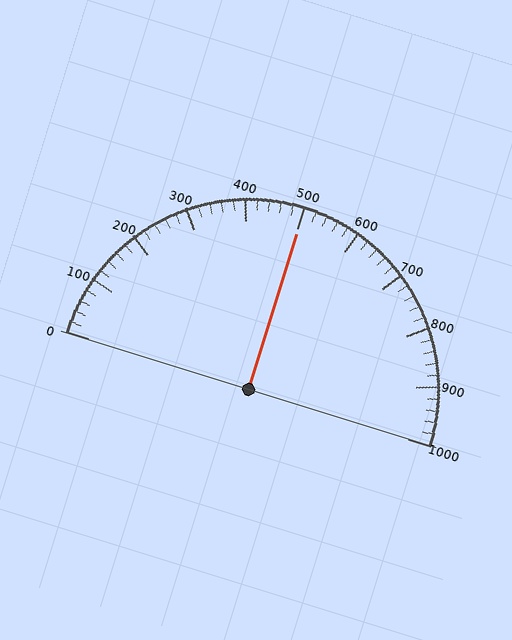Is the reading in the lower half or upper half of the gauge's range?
The reading is in the upper half of the range (0 to 1000).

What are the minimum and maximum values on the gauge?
The gauge ranges from 0 to 1000.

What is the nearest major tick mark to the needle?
The nearest major tick mark is 500.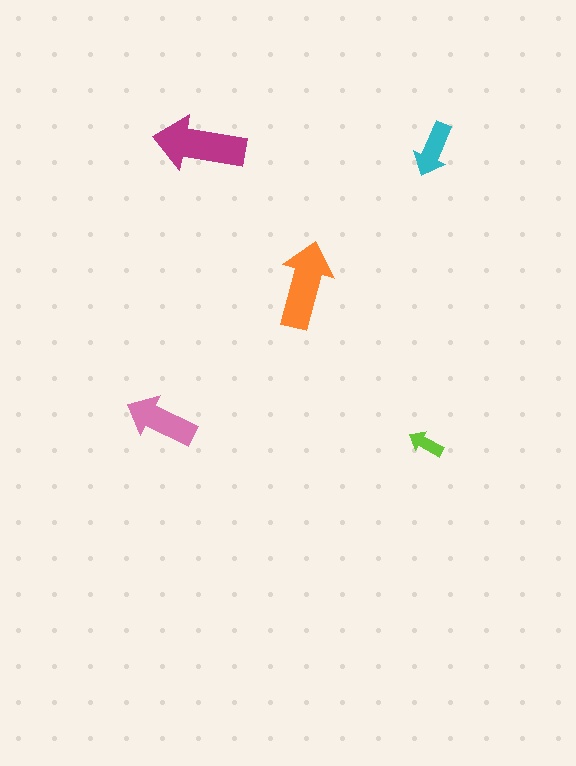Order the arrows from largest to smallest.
the magenta one, the orange one, the pink one, the cyan one, the lime one.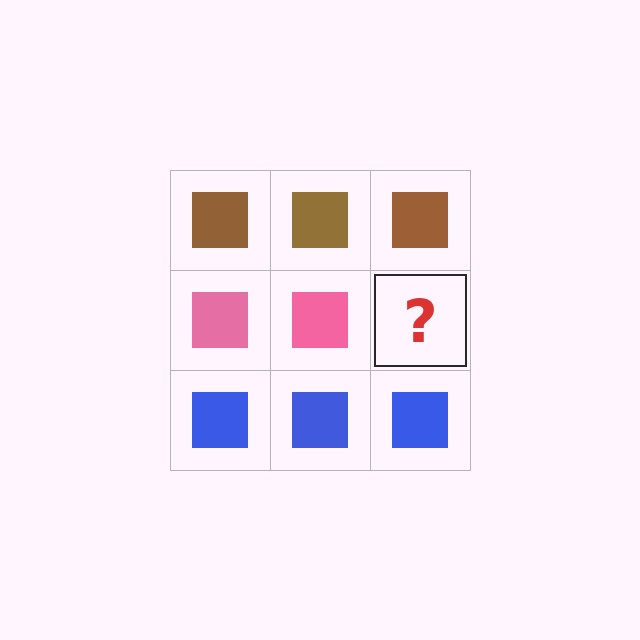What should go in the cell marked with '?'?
The missing cell should contain a pink square.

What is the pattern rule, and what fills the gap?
The rule is that each row has a consistent color. The gap should be filled with a pink square.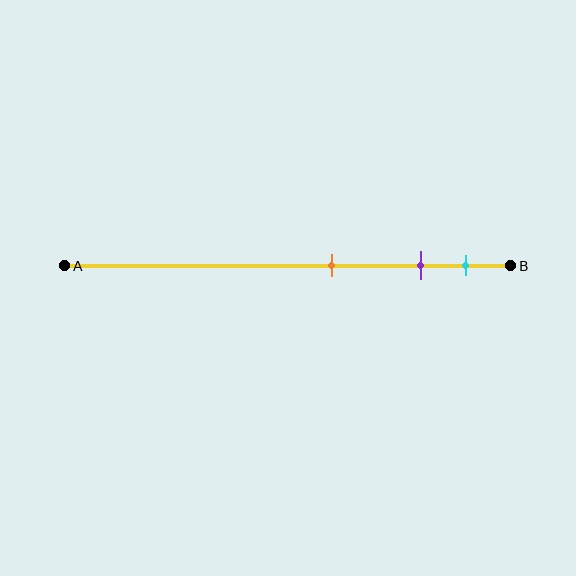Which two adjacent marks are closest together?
The purple and cyan marks are the closest adjacent pair.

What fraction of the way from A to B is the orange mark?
The orange mark is approximately 60% (0.6) of the way from A to B.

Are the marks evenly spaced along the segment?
No, the marks are not evenly spaced.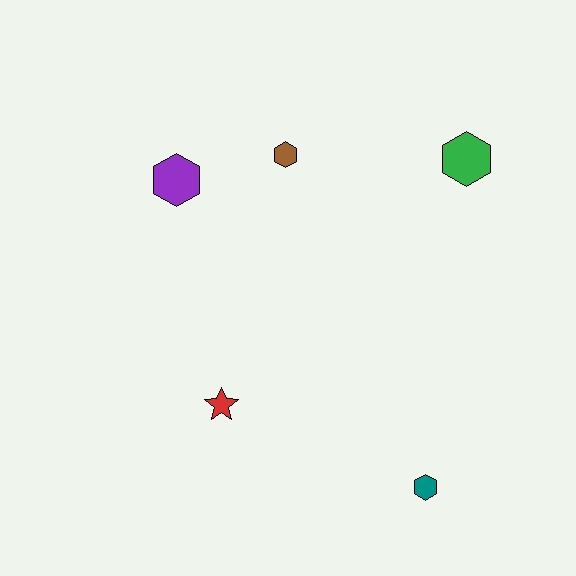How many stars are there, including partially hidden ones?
There is 1 star.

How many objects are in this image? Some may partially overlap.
There are 5 objects.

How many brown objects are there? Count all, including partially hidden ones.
There is 1 brown object.